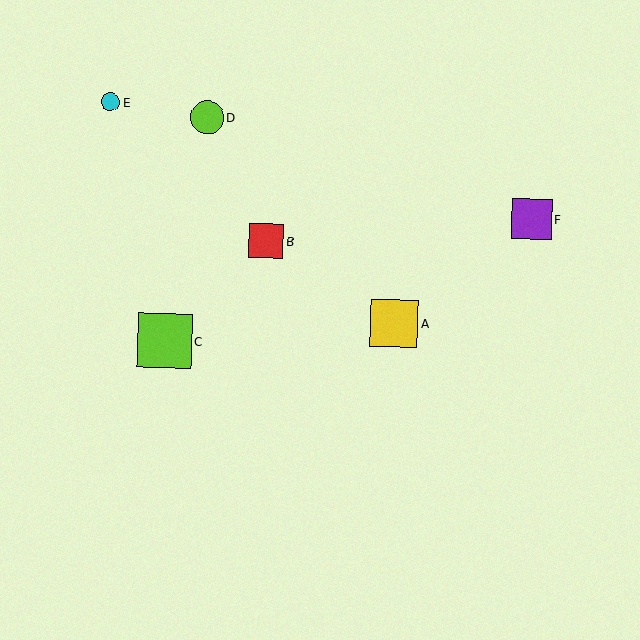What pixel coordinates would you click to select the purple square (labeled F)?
Click at (532, 219) to select the purple square F.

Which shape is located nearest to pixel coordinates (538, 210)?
The purple square (labeled F) at (532, 219) is nearest to that location.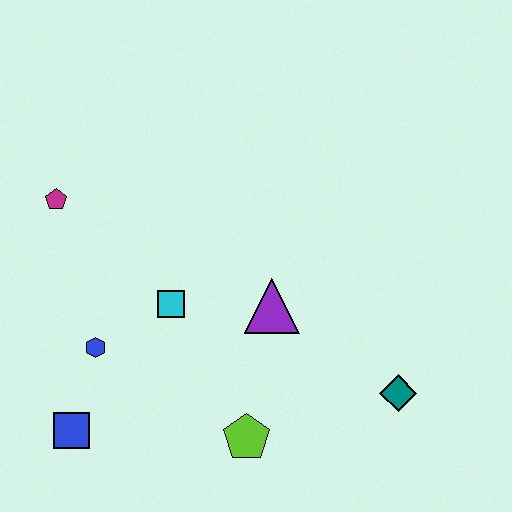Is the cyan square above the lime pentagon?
Yes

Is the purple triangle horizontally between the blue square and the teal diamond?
Yes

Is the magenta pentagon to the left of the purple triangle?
Yes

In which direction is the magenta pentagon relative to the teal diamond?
The magenta pentagon is to the left of the teal diamond.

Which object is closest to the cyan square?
The blue hexagon is closest to the cyan square.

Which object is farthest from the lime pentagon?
The magenta pentagon is farthest from the lime pentagon.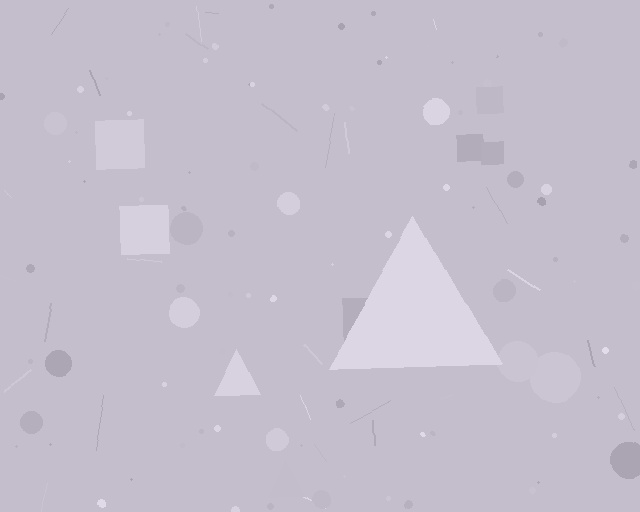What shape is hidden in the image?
A triangle is hidden in the image.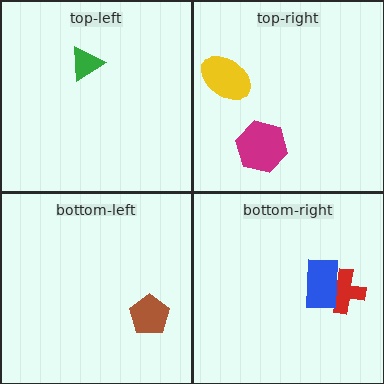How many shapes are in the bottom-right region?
2.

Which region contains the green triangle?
The top-left region.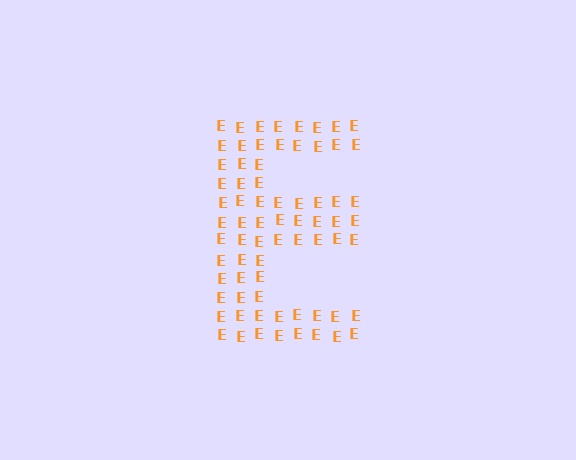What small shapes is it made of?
It is made of small letter E's.